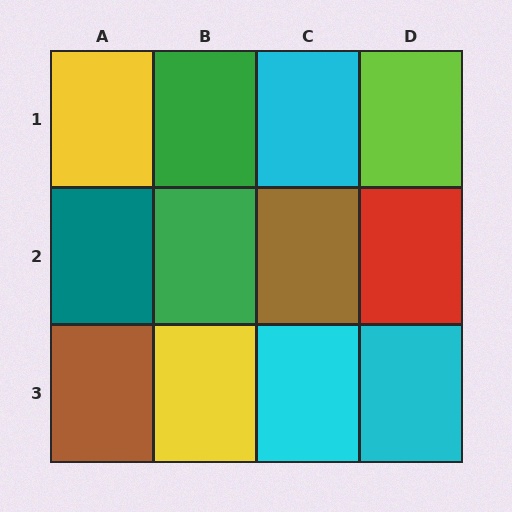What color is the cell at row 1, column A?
Yellow.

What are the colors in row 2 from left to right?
Teal, green, brown, red.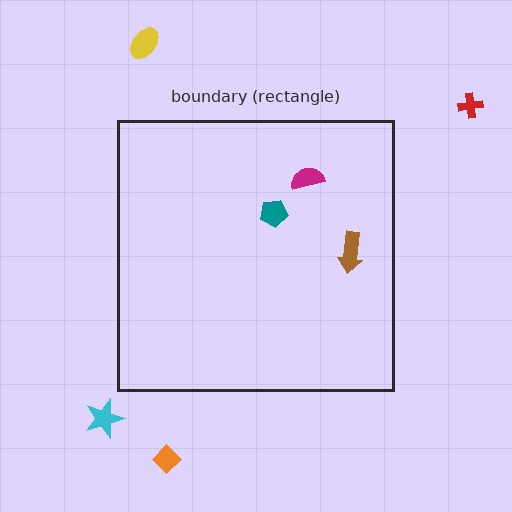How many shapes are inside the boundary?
3 inside, 4 outside.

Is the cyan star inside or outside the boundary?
Outside.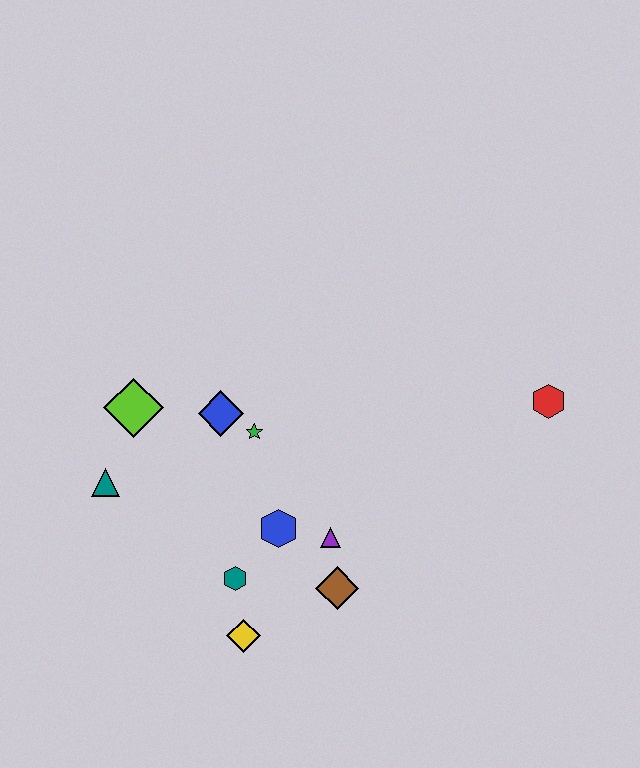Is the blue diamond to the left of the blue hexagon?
Yes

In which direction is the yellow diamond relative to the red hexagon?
The yellow diamond is to the left of the red hexagon.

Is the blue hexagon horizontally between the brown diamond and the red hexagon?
No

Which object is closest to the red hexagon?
The purple triangle is closest to the red hexagon.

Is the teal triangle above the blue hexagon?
Yes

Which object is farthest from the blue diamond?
The red hexagon is farthest from the blue diamond.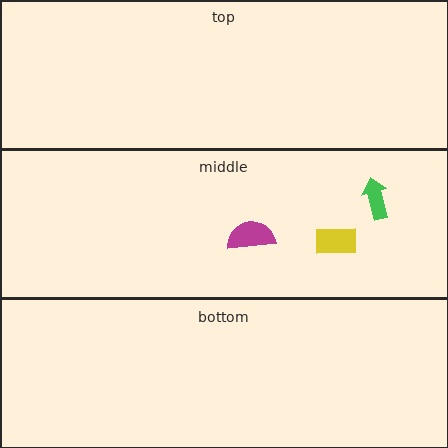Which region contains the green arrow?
The middle region.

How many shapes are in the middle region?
3.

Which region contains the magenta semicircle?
The middle region.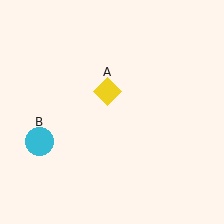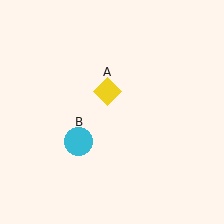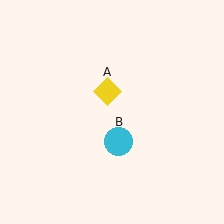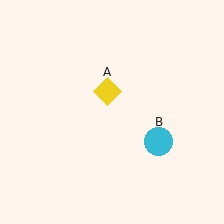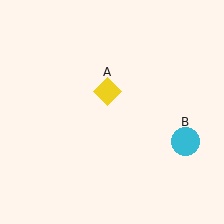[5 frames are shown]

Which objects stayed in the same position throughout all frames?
Yellow diamond (object A) remained stationary.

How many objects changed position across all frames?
1 object changed position: cyan circle (object B).